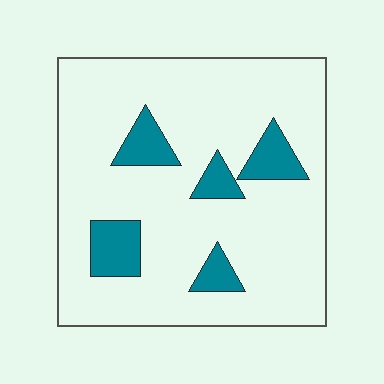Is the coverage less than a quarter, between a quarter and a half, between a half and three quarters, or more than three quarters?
Less than a quarter.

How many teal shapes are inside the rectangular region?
5.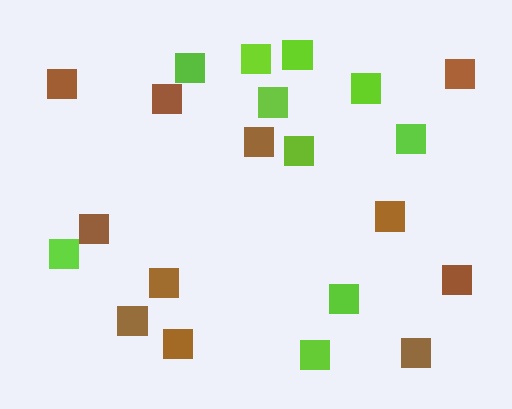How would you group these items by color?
There are 2 groups: one group of brown squares (11) and one group of lime squares (10).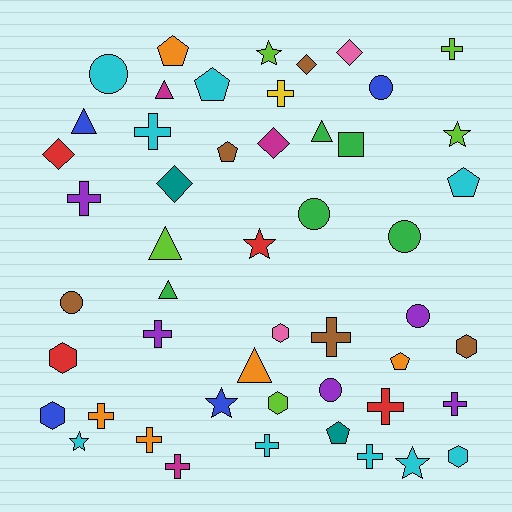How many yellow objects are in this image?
There is 1 yellow object.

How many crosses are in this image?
There are 13 crosses.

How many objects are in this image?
There are 50 objects.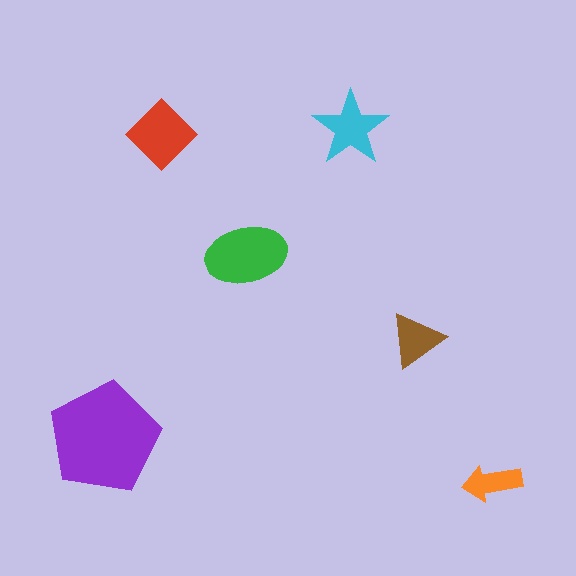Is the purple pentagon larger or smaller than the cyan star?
Larger.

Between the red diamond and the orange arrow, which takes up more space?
The red diamond.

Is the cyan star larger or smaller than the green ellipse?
Smaller.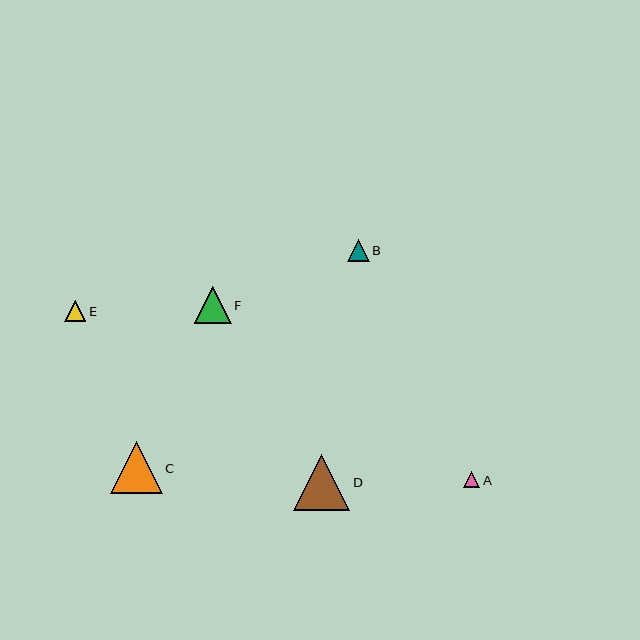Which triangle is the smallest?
Triangle A is the smallest with a size of approximately 16 pixels.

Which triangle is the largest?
Triangle D is the largest with a size of approximately 56 pixels.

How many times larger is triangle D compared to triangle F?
Triangle D is approximately 1.5 times the size of triangle F.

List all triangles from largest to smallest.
From largest to smallest: D, C, F, B, E, A.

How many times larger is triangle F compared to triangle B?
Triangle F is approximately 1.7 times the size of triangle B.